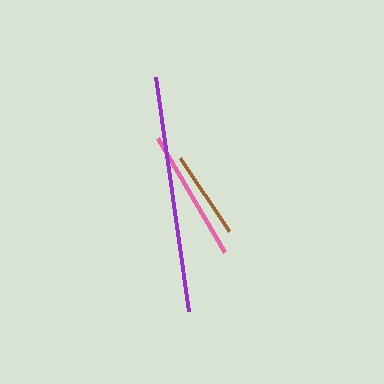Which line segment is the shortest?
The brown line is the shortest at approximately 88 pixels.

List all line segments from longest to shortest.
From longest to shortest: purple, pink, brown.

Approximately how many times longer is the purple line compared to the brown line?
The purple line is approximately 2.7 times the length of the brown line.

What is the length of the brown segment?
The brown segment is approximately 88 pixels long.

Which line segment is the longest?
The purple line is the longest at approximately 236 pixels.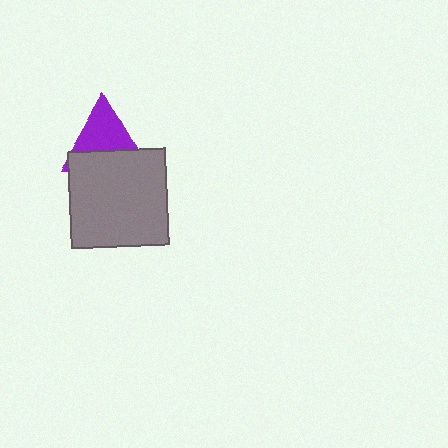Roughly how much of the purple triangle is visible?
About half of it is visible (roughly 57%).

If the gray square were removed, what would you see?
You would see the complete purple triangle.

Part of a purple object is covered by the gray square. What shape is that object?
It is a triangle.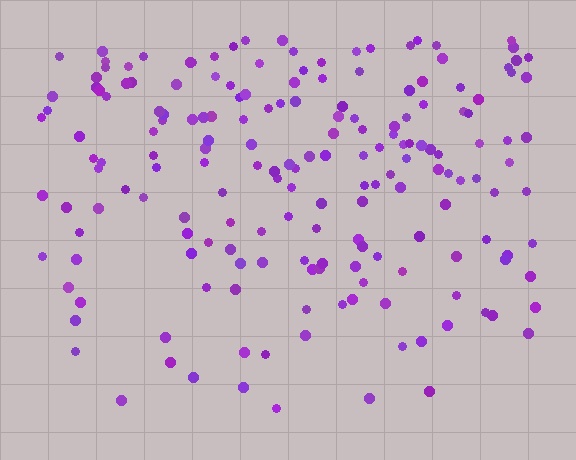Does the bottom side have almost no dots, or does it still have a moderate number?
Still a moderate number, just noticeably fewer than the top.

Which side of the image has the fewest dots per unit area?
The bottom.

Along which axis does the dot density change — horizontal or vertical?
Vertical.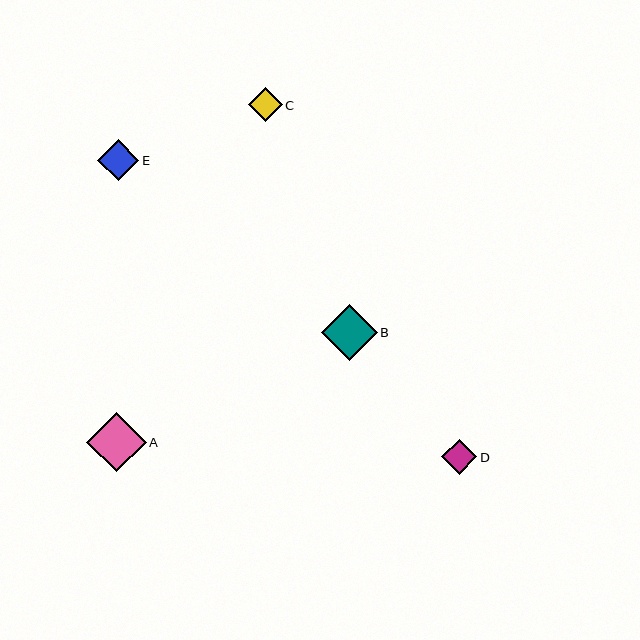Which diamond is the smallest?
Diamond C is the smallest with a size of approximately 34 pixels.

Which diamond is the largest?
Diamond A is the largest with a size of approximately 59 pixels.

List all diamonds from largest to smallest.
From largest to smallest: A, B, E, D, C.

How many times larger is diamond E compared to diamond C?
Diamond E is approximately 1.2 times the size of diamond C.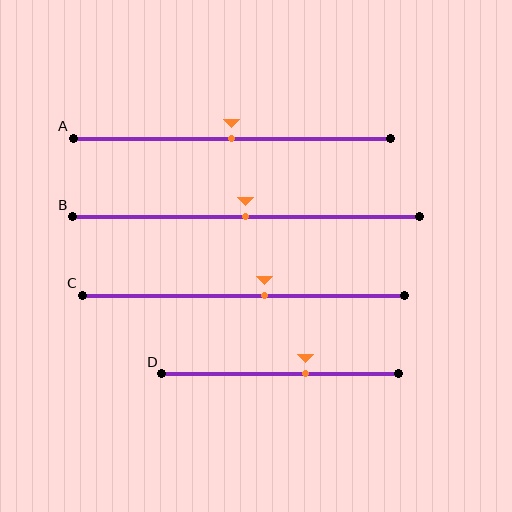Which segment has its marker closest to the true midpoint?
Segment A has its marker closest to the true midpoint.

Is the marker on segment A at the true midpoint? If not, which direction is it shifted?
Yes, the marker on segment A is at the true midpoint.